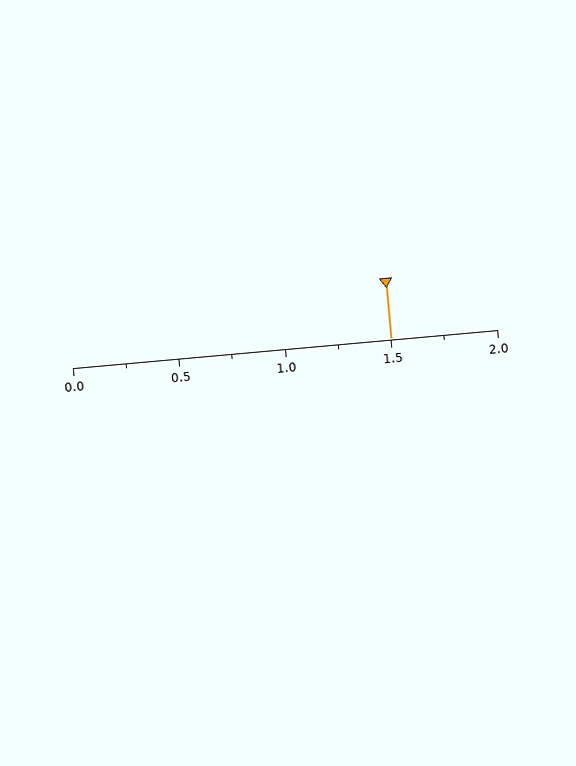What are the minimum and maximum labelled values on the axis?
The axis runs from 0.0 to 2.0.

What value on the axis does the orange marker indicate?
The marker indicates approximately 1.5.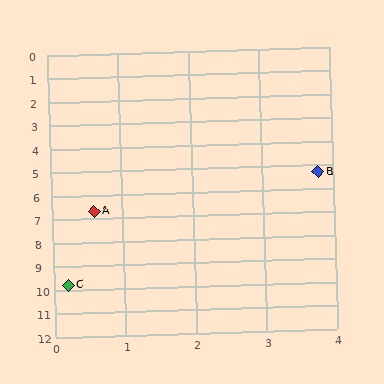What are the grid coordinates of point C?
Point C is at approximately (0.2, 9.8).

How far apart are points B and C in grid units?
Points B and C are about 5.8 grid units apart.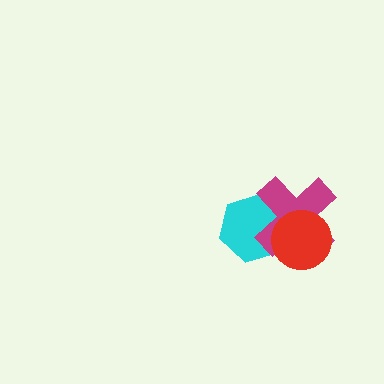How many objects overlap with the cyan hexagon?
2 objects overlap with the cyan hexagon.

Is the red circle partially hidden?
No, no other shape covers it.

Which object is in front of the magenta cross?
The red circle is in front of the magenta cross.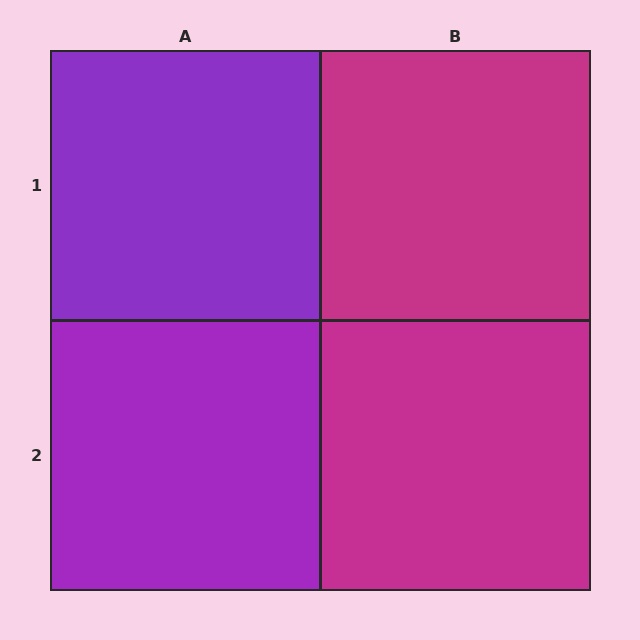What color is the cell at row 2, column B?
Magenta.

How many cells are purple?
2 cells are purple.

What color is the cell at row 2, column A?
Purple.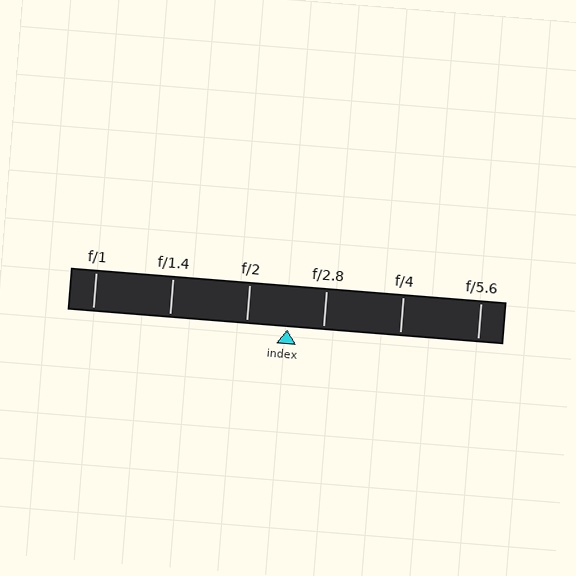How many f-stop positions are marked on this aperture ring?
There are 6 f-stop positions marked.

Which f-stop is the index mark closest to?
The index mark is closest to f/2.8.